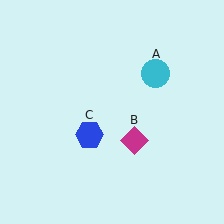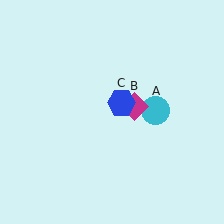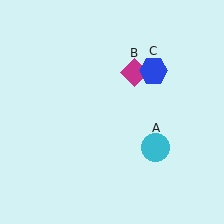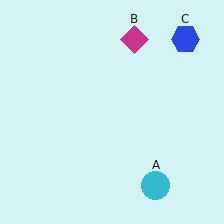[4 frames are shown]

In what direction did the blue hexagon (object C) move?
The blue hexagon (object C) moved up and to the right.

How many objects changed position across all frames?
3 objects changed position: cyan circle (object A), magenta diamond (object B), blue hexagon (object C).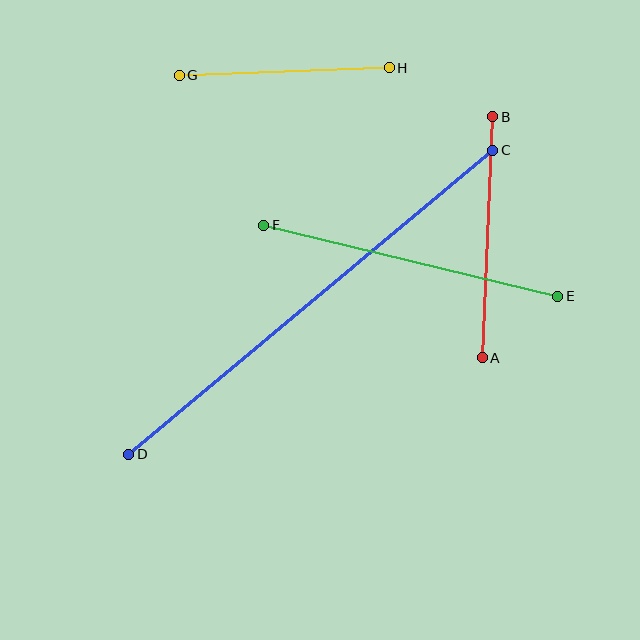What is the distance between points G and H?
The distance is approximately 210 pixels.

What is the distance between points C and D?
The distance is approximately 474 pixels.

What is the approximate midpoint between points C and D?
The midpoint is at approximately (311, 302) pixels.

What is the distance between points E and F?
The distance is approximately 302 pixels.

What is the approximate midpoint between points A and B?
The midpoint is at approximately (487, 237) pixels.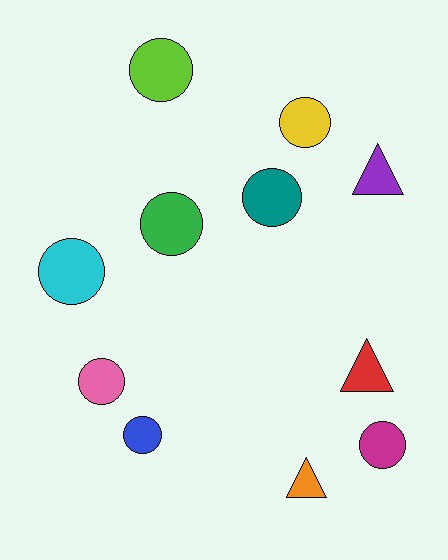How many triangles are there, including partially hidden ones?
There are 3 triangles.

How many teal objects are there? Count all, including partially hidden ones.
There is 1 teal object.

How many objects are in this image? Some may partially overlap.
There are 11 objects.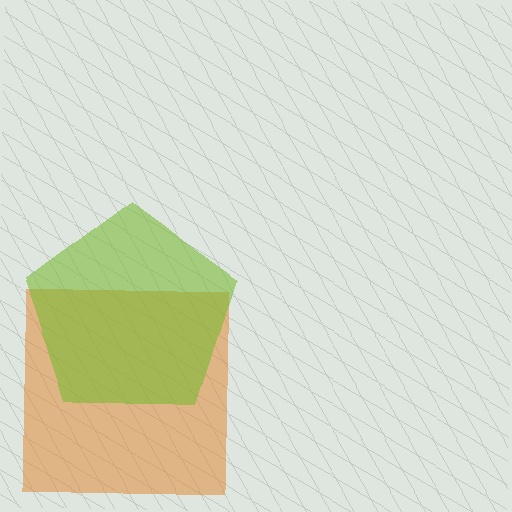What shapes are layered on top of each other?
The layered shapes are: an orange square, a lime pentagon.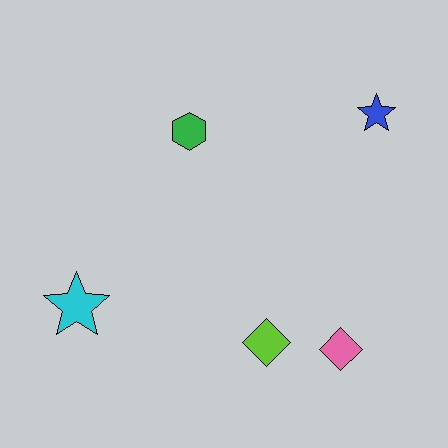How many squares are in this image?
There are no squares.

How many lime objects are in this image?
There is 1 lime object.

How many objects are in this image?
There are 5 objects.